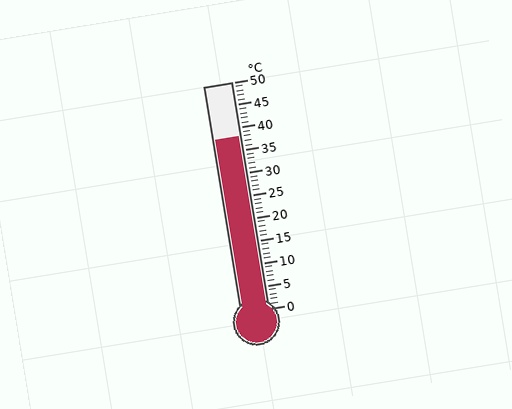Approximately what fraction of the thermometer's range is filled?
The thermometer is filled to approximately 75% of its range.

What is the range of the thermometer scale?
The thermometer scale ranges from 0°C to 50°C.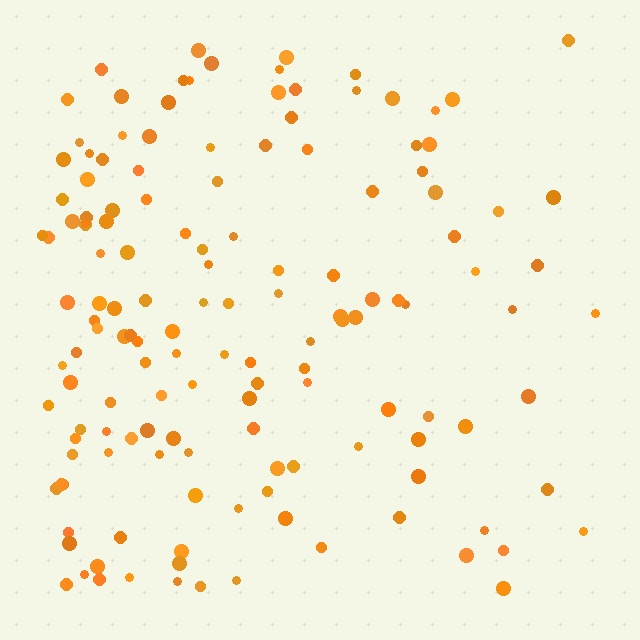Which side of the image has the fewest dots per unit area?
The right.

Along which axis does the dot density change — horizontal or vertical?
Horizontal.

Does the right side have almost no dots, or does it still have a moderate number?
Still a moderate number, just noticeably fewer than the left.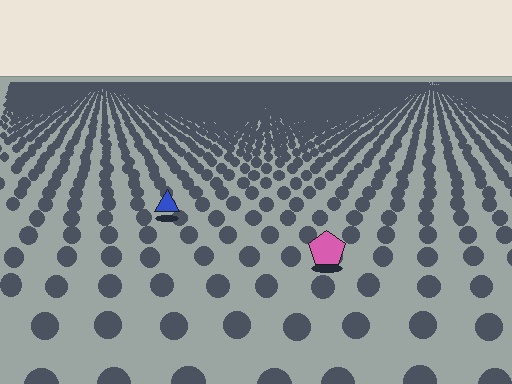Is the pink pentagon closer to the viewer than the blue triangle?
Yes. The pink pentagon is closer — you can tell from the texture gradient: the ground texture is coarser near it.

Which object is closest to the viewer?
The pink pentagon is closest. The texture marks near it are larger and more spread out.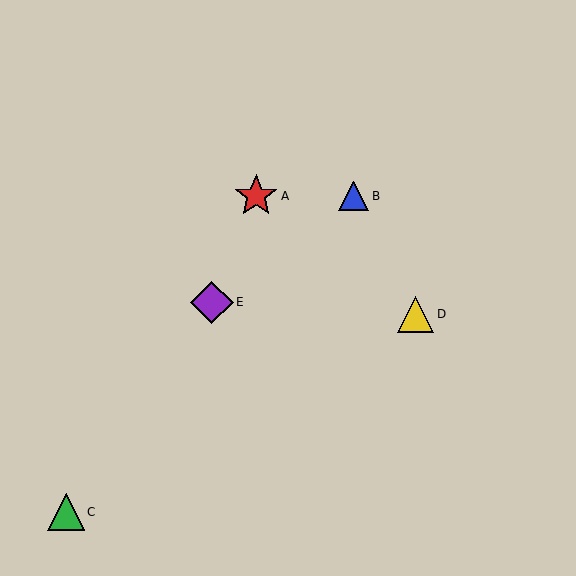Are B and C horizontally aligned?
No, B is at y≈196 and C is at y≈512.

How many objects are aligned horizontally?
2 objects (A, B) are aligned horizontally.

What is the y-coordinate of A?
Object A is at y≈196.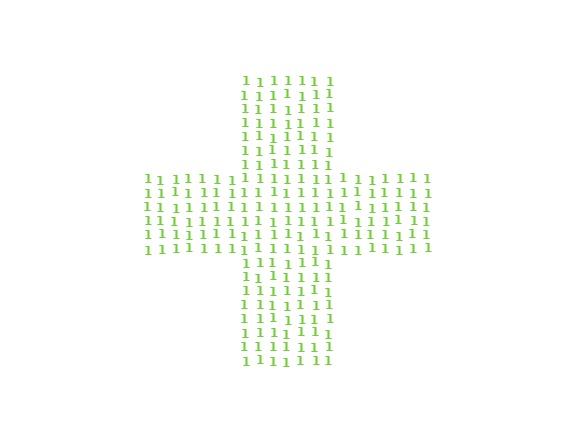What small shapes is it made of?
It is made of small digit 1's.